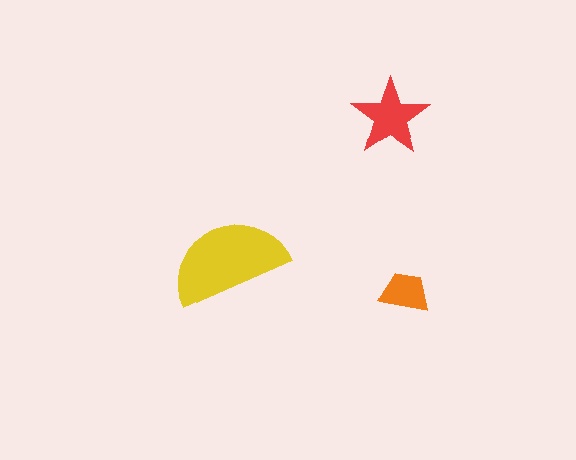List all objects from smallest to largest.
The orange trapezoid, the red star, the yellow semicircle.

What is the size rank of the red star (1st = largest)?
2nd.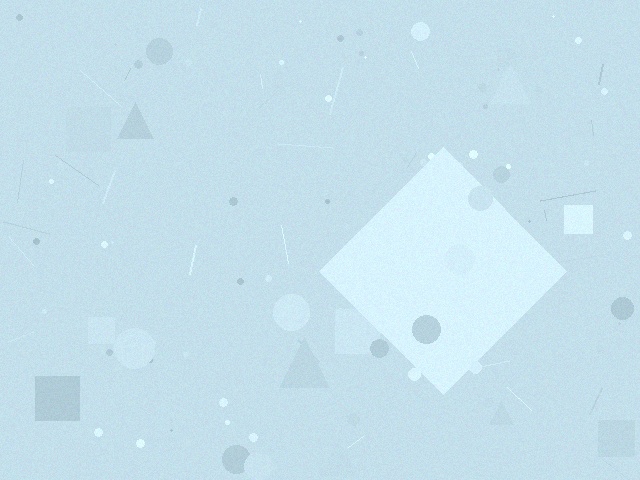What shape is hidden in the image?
A diamond is hidden in the image.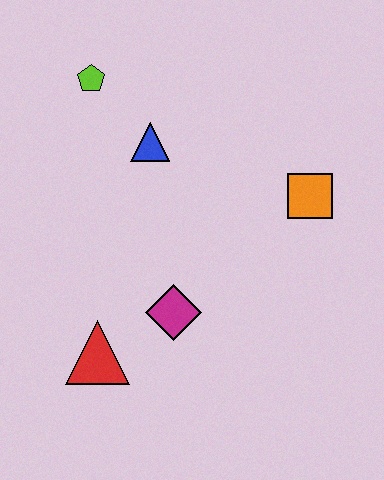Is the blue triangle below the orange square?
No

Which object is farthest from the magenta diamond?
The lime pentagon is farthest from the magenta diamond.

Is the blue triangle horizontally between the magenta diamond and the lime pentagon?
Yes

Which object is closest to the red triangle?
The magenta diamond is closest to the red triangle.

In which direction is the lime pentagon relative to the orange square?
The lime pentagon is to the left of the orange square.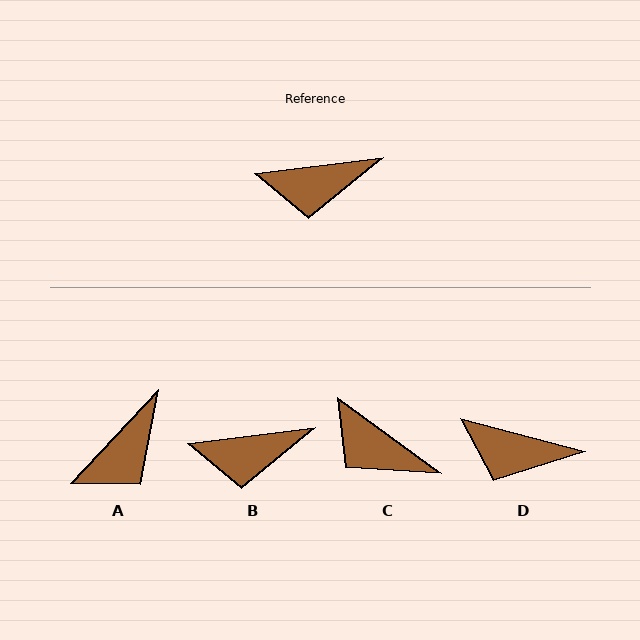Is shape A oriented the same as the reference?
No, it is off by about 39 degrees.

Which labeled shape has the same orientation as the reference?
B.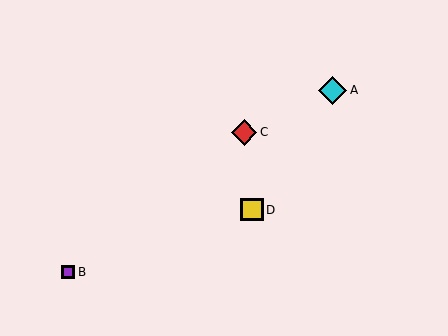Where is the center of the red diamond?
The center of the red diamond is at (244, 132).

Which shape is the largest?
The cyan diamond (labeled A) is the largest.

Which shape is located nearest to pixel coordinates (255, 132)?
The red diamond (labeled C) at (244, 132) is nearest to that location.